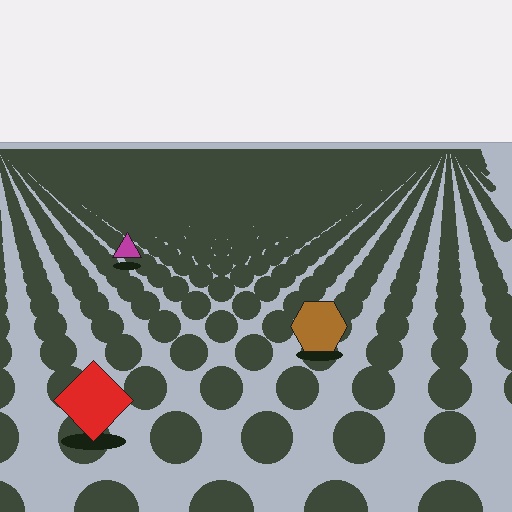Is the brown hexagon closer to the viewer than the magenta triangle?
Yes. The brown hexagon is closer — you can tell from the texture gradient: the ground texture is coarser near it.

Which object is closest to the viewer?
The red diamond is closest. The texture marks near it are larger and more spread out.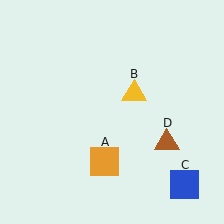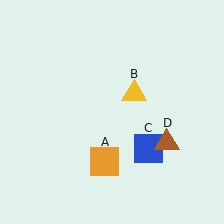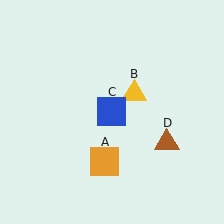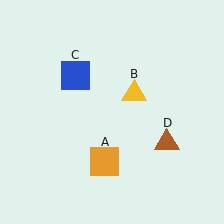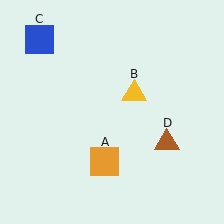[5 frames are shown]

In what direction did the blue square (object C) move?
The blue square (object C) moved up and to the left.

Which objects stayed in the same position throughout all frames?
Orange square (object A) and yellow triangle (object B) and brown triangle (object D) remained stationary.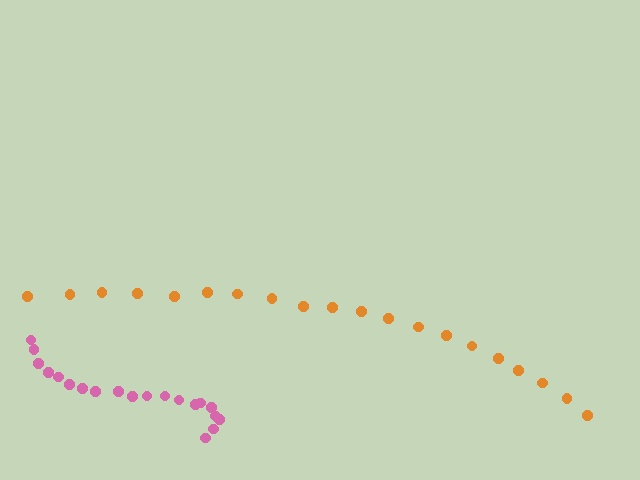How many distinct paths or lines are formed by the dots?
There are 2 distinct paths.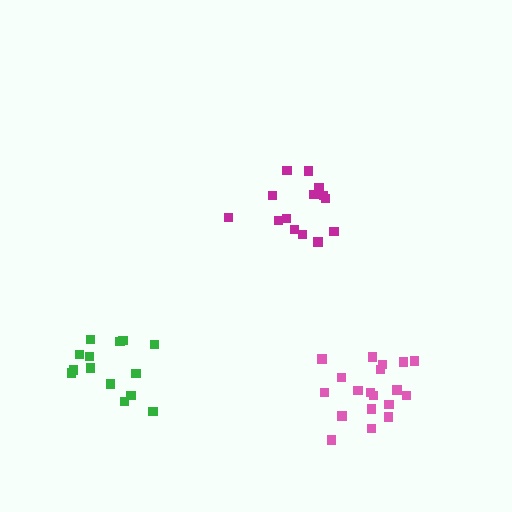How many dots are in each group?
Group 1: 14 dots, Group 2: 19 dots, Group 3: 14 dots (47 total).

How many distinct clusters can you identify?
There are 3 distinct clusters.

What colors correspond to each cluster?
The clusters are colored: green, pink, magenta.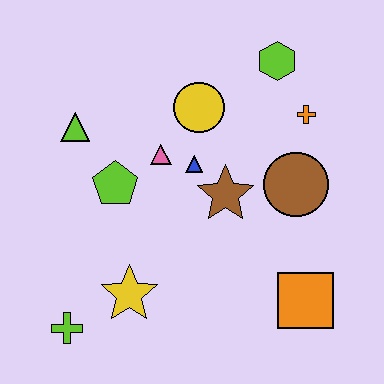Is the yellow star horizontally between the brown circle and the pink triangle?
No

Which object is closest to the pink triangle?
The blue triangle is closest to the pink triangle.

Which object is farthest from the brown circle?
The lime cross is farthest from the brown circle.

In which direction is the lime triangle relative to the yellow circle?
The lime triangle is to the left of the yellow circle.